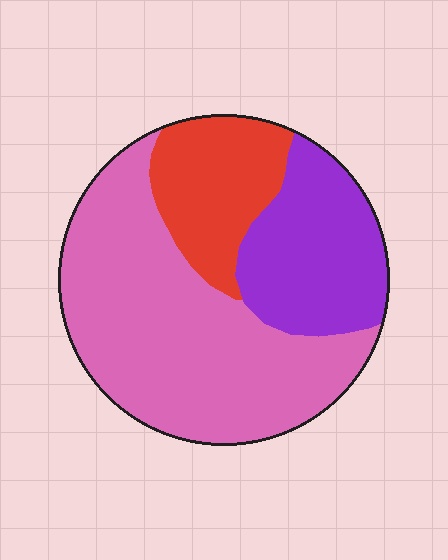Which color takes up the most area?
Pink, at roughly 55%.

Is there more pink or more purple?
Pink.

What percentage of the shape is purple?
Purple takes up between a sixth and a third of the shape.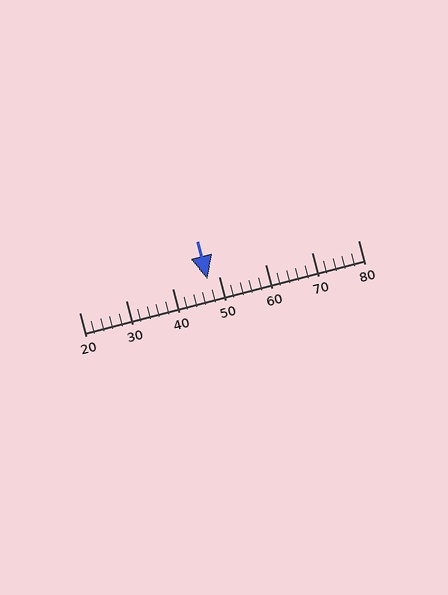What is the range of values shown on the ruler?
The ruler shows values from 20 to 80.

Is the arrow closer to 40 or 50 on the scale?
The arrow is closer to 50.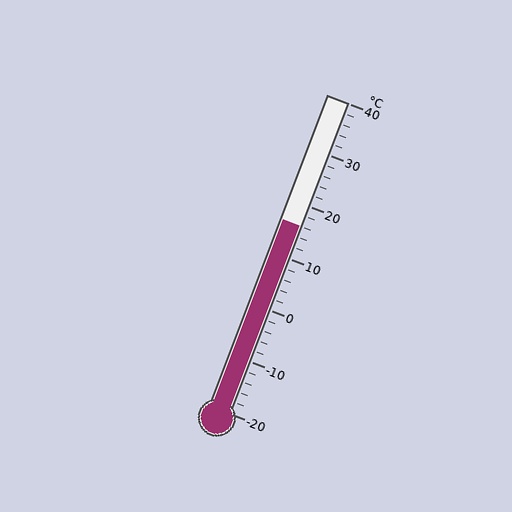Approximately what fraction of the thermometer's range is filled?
The thermometer is filled to approximately 60% of its range.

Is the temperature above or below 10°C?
The temperature is above 10°C.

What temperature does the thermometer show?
The thermometer shows approximately 16°C.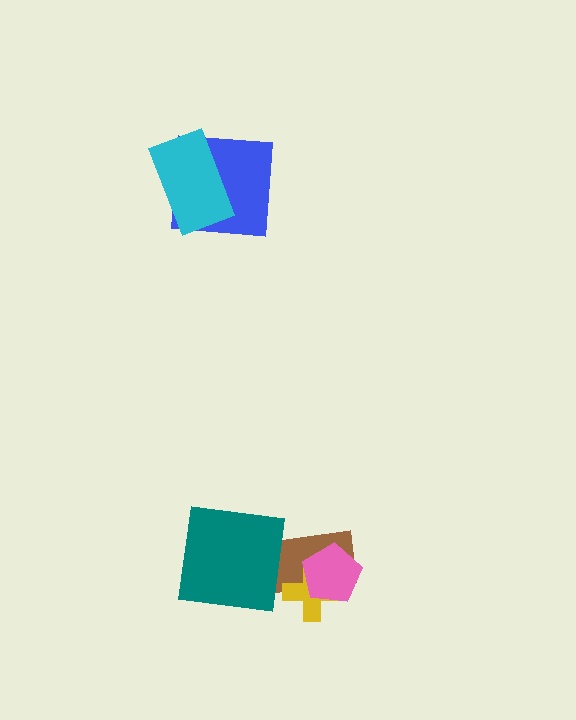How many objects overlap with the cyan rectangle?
1 object overlaps with the cyan rectangle.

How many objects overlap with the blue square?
1 object overlaps with the blue square.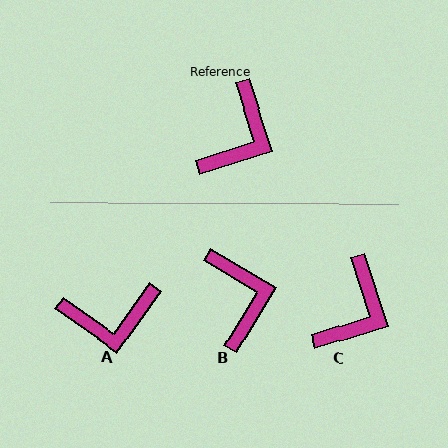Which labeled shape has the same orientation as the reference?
C.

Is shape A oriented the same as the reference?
No, it is off by about 53 degrees.